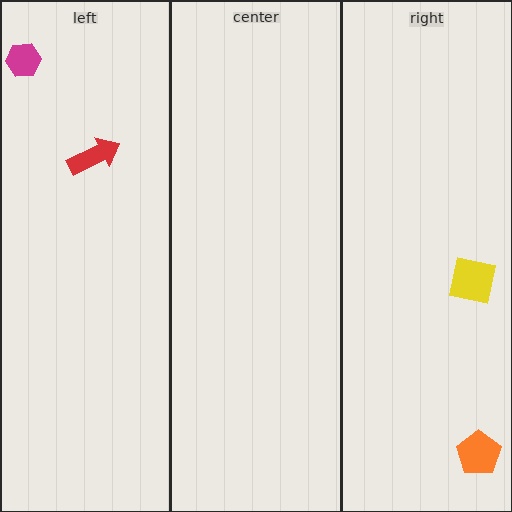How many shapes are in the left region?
2.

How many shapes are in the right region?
2.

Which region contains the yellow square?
The right region.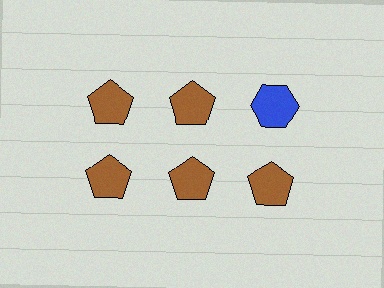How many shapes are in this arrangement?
There are 6 shapes arranged in a grid pattern.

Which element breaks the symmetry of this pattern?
The blue hexagon in the top row, center column breaks the symmetry. All other shapes are brown pentagons.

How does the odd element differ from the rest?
It differs in both color (blue instead of brown) and shape (hexagon instead of pentagon).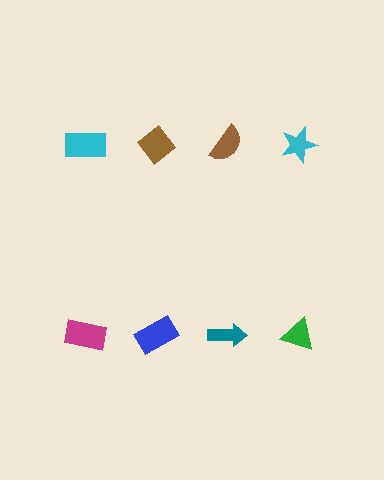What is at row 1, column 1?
A cyan rectangle.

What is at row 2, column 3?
A teal arrow.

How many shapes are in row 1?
4 shapes.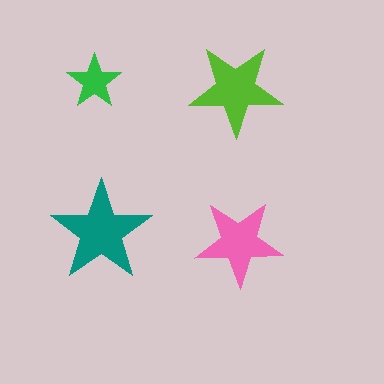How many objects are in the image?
There are 4 objects in the image.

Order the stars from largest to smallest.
the teal one, the lime one, the pink one, the green one.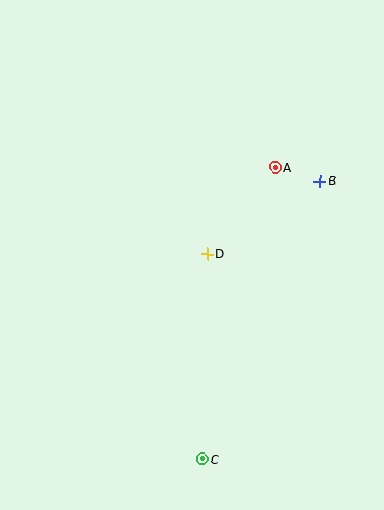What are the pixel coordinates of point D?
Point D is at (207, 254).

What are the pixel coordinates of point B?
Point B is at (320, 181).